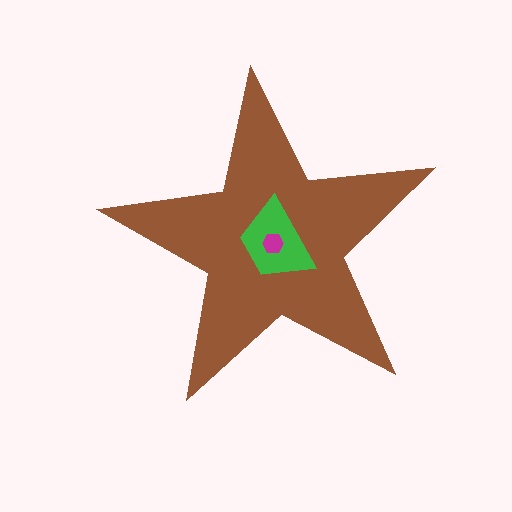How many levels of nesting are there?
3.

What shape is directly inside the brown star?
The green trapezoid.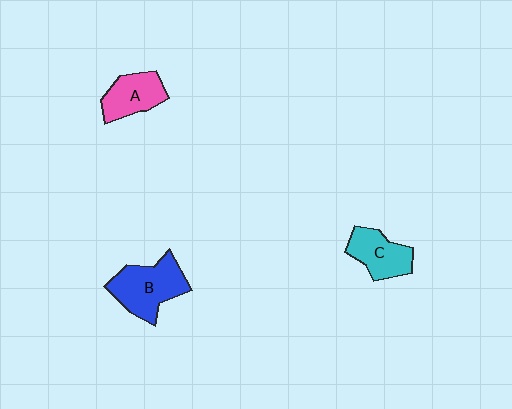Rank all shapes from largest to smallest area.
From largest to smallest: B (blue), C (cyan), A (pink).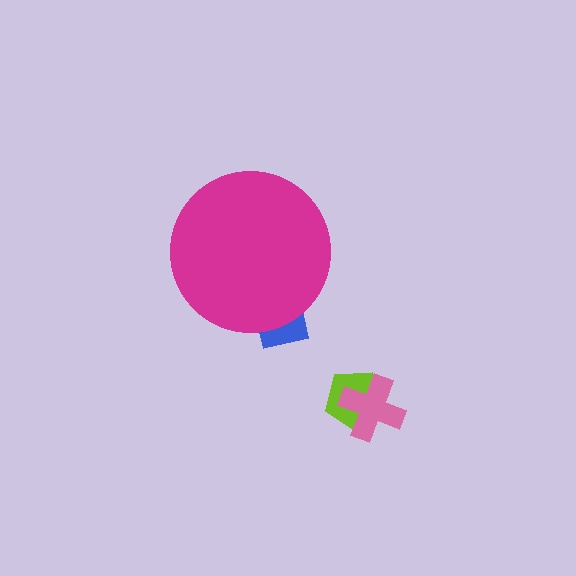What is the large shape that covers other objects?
A magenta circle.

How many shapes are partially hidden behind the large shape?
1 shape is partially hidden.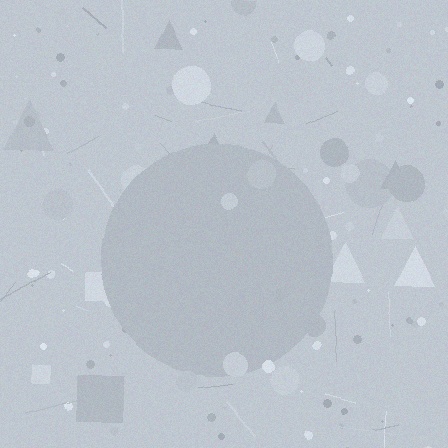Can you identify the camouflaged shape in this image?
The camouflaged shape is a circle.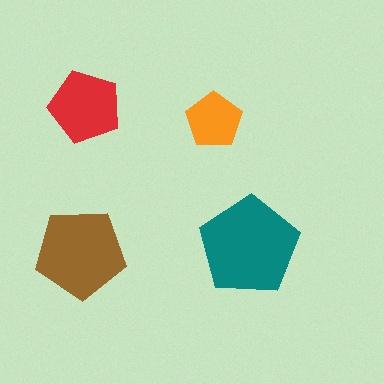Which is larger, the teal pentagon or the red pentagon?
The teal one.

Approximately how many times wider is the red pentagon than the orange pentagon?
About 1.5 times wider.